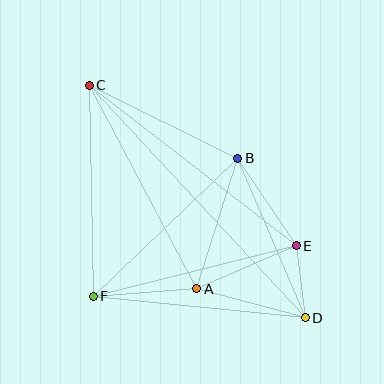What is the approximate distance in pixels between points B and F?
The distance between B and F is approximately 200 pixels.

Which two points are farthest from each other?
Points C and D are farthest from each other.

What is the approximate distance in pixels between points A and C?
The distance between A and C is approximately 230 pixels.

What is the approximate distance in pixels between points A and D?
The distance between A and D is approximately 112 pixels.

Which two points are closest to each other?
Points D and E are closest to each other.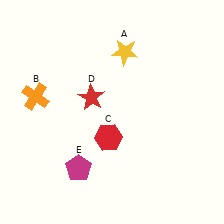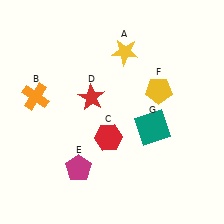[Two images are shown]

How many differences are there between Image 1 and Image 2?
There are 2 differences between the two images.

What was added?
A yellow pentagon (F), a teal square (G) were added in Image 2.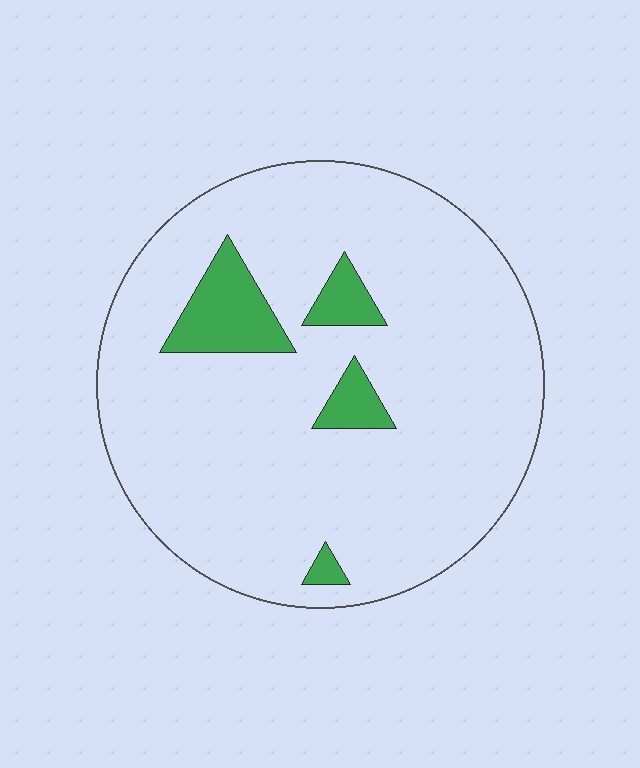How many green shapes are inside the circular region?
4.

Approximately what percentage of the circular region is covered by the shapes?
Approximately 10%.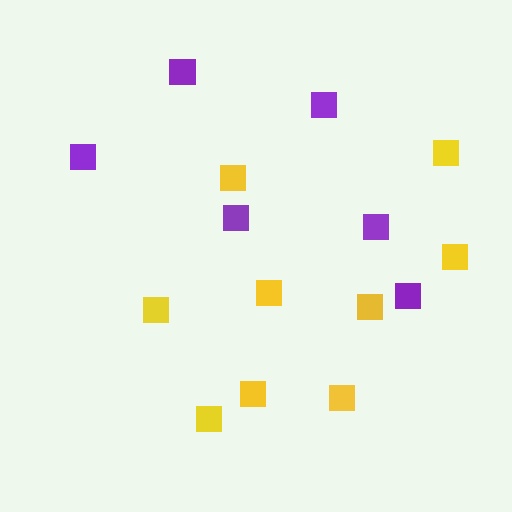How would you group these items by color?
There are 2 groups: one group of purple squares (6) and one group of yellow squares (9).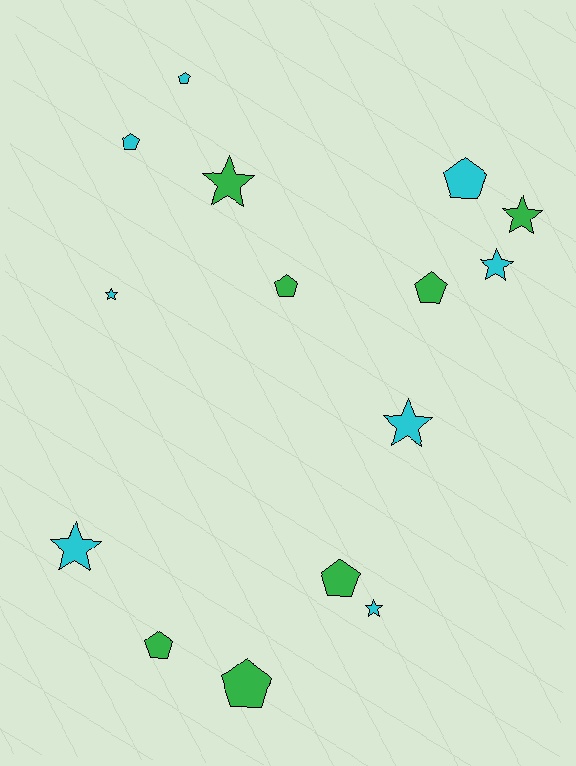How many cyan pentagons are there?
There are 3 cyan pentagons.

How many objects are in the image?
There are 15 objects.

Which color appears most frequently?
Cyan, with 8 objects.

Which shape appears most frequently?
Pentagon, with 8 objects.